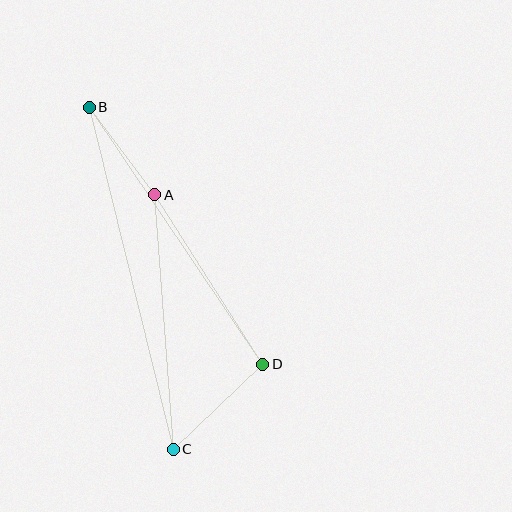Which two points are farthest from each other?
Points B and C are farthest from each other.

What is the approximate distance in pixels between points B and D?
The distance between B and D is approximately 310 pixels.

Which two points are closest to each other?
Points A and B are closest to each other.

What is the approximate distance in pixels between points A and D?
The distance between A and D is approximately 201 pixels.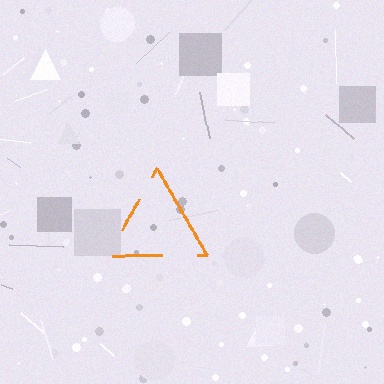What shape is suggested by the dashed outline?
The dashed outline suggests a triangle.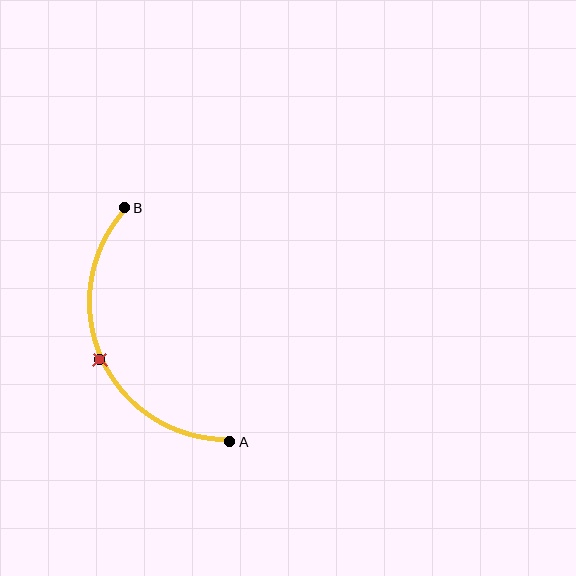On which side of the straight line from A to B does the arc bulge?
The arc bulges to the left of the straight line connecting A and B.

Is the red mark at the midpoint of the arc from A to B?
Yes. The red mark lies on the arc at equal arc-length from both A and B — it is the arc midpoint.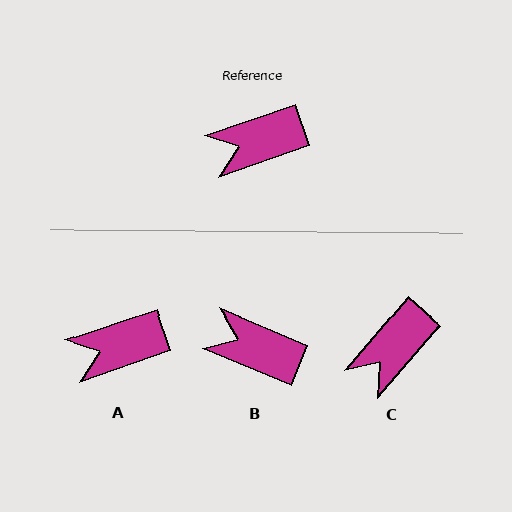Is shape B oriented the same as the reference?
No, it is off by about 42 degrees.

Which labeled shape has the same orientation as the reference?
A.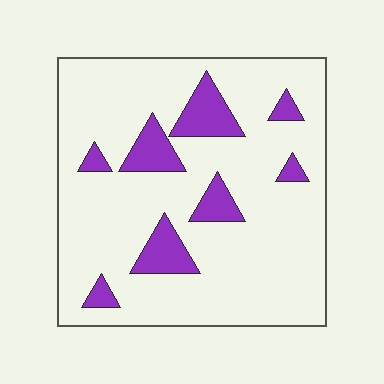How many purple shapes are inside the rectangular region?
8.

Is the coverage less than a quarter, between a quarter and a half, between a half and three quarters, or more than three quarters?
Less than a quarter.